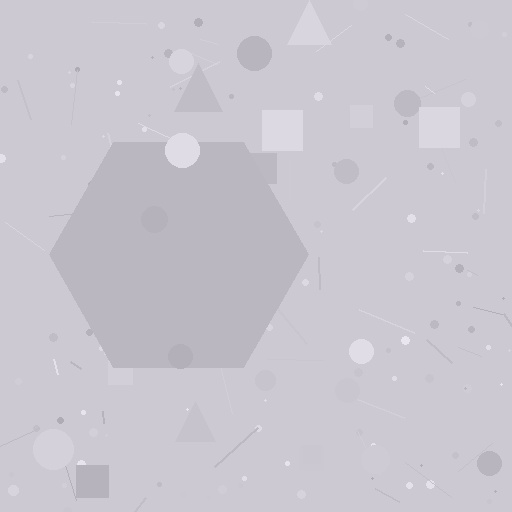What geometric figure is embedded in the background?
A hexagon is embedded in the background.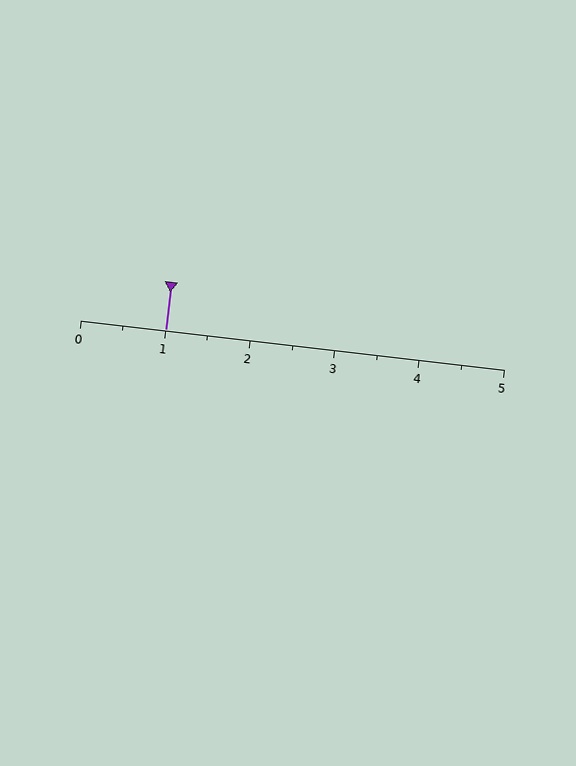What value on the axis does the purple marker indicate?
The marker indicates approximately 1.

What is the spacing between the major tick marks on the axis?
The major ticks are spaced 1 apart.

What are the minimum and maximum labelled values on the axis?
The axis runs from 0 to 5.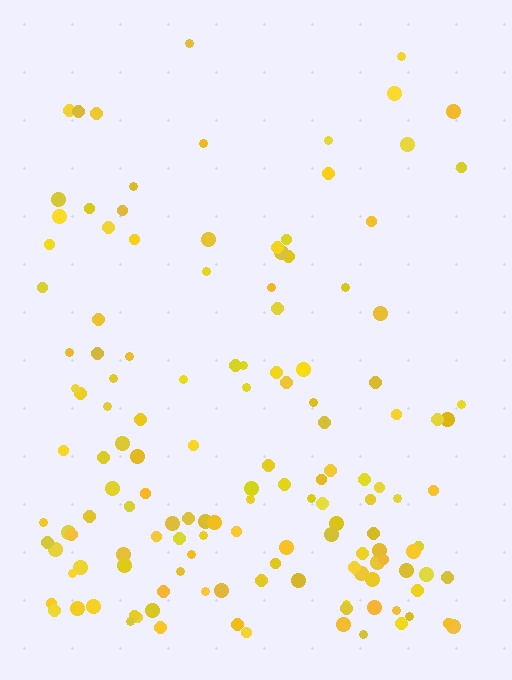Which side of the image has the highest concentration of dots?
The bottom.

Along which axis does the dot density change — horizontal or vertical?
Vertical.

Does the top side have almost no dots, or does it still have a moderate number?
Still a moderate number, just noticeably fewer than the bottom.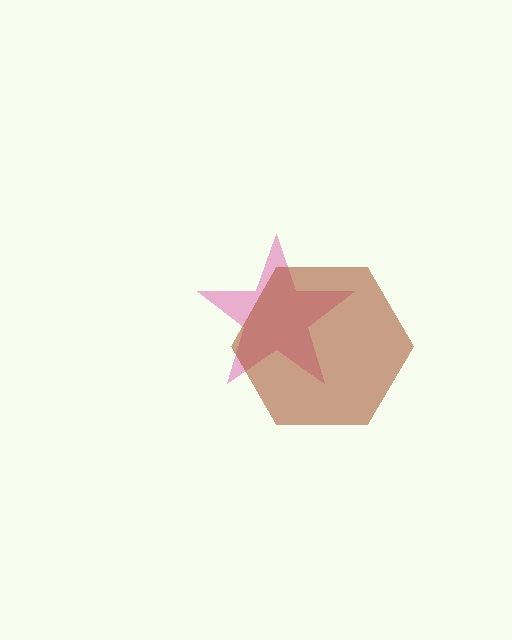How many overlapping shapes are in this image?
There are 2 overlapping shapes in the image.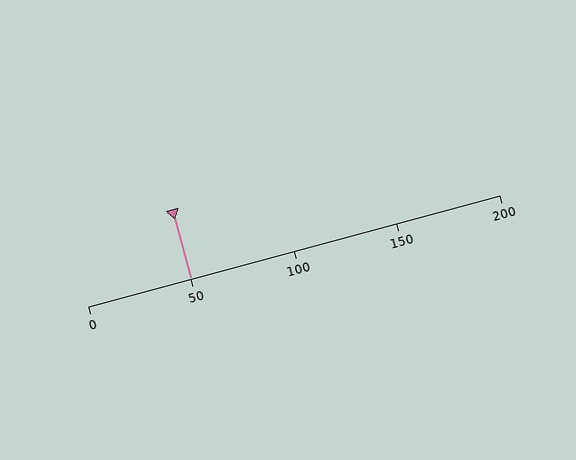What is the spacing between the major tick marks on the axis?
The major ticks are spaced 50 apart.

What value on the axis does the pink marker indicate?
The marker indicates approximately 50.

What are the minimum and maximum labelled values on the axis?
The axis runs from 0 to 200.